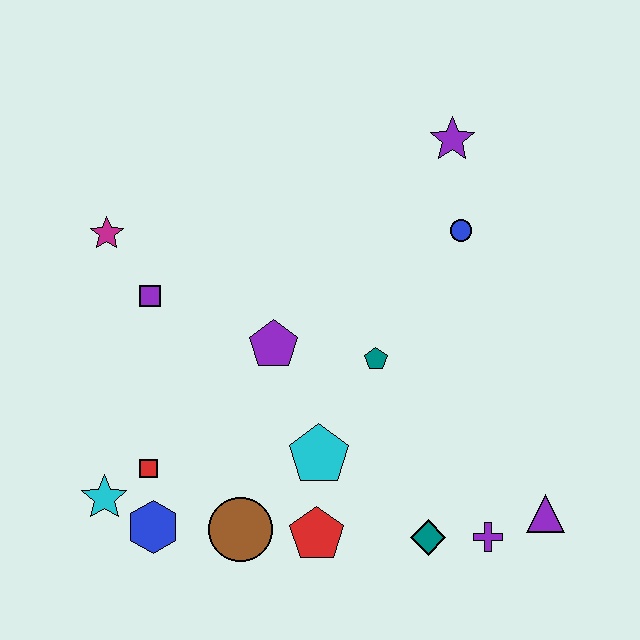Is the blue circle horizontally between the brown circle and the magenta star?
No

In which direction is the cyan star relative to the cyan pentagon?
The cyan star is to the left of the cyan pentagon.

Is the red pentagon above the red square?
No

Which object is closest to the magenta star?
The purple square is closest to the magenta star.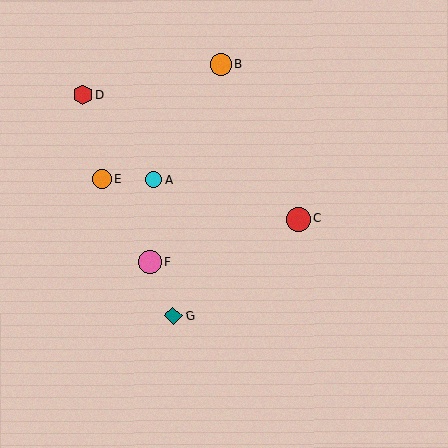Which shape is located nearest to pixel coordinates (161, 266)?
The pink circle (labeled F) at (150, 262) is nearest to that location.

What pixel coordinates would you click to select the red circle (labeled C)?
Click at (298, 219) to select the red circle C.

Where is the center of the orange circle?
The center of the orange circle is at (221, 65).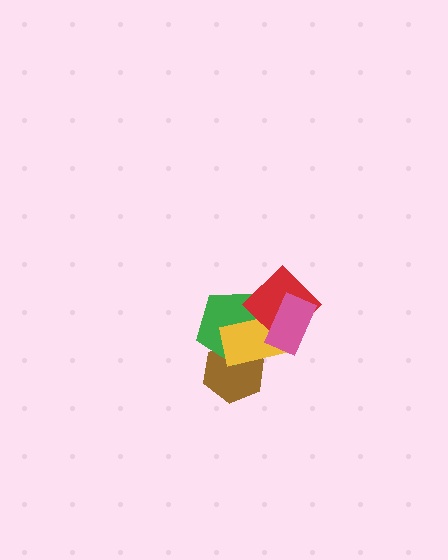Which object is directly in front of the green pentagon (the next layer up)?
The yellow rectangle is directly in front of the green pentagon.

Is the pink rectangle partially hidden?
No, no other shape covers it.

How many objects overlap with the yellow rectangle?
4 objects overlap with the yellow rectangle.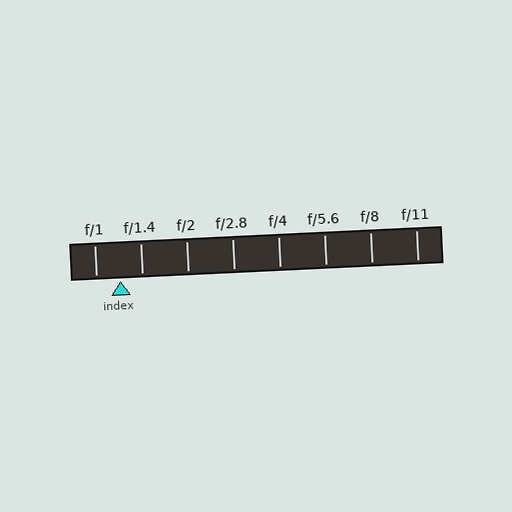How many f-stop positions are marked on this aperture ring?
There are 8 f-stop positions marked.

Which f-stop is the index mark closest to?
The index mark is closest to f/1.4.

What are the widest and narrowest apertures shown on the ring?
The widest aperture shown is f/1 and the narrowest is f/11.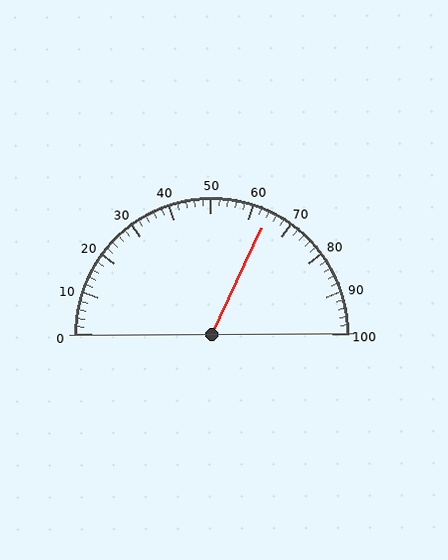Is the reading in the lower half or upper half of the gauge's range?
The reading is in the upper half of the range (0 to 100).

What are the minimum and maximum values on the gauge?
The gauge ranges from 0 to 100.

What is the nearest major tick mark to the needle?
The nearest major tick mark is 60.